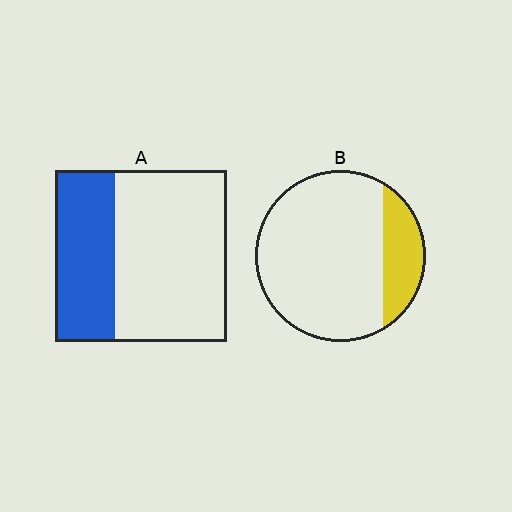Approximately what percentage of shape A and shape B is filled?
A is approximately 35% and B is approximately 20%.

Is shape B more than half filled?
No.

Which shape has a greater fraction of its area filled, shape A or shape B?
Shape A.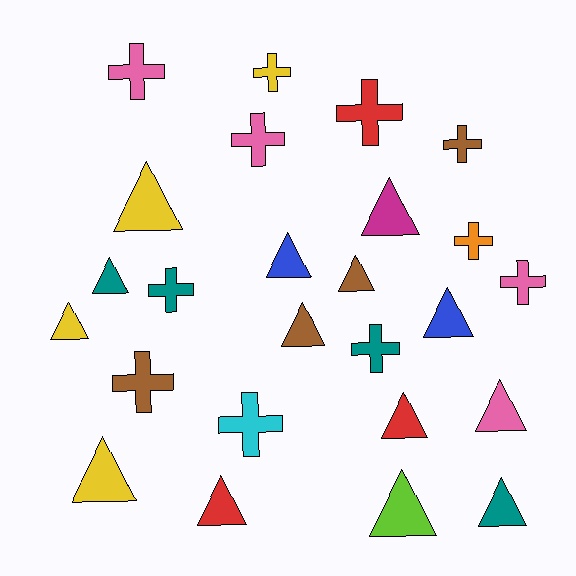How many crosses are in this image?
There are 11 crosses.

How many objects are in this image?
There are 25 objects.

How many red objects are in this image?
There are 3 red objects.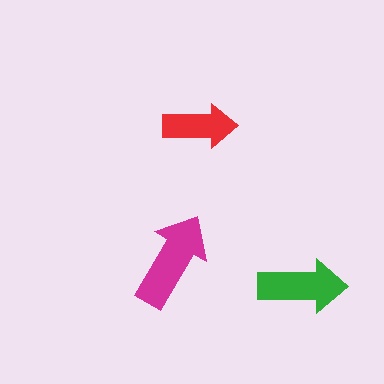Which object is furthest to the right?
The green arrow is rightmost.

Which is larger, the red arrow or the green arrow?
The green one.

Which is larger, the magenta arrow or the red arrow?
The magenta one.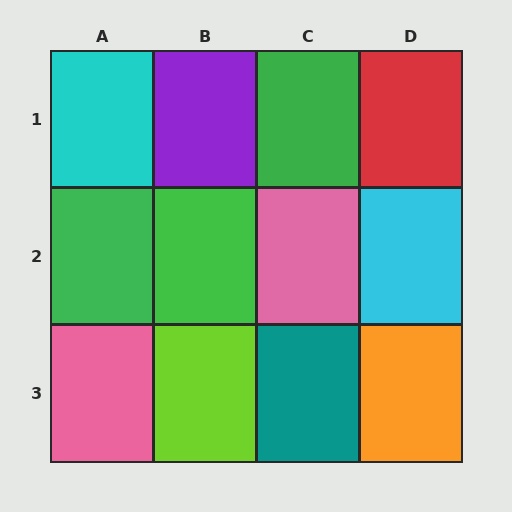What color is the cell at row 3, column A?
Pink.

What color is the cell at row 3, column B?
Lime.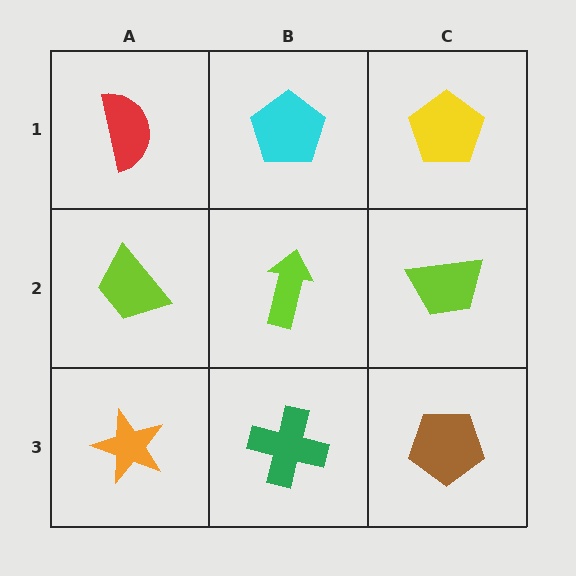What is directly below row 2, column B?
A green cross.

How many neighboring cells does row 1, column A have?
2.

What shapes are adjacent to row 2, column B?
A cyan pentagon (row 1, column B), a green cross (row 3, column B), a lime trapezoid (row 2, column A), a lime trapezoid (row 2, column C).